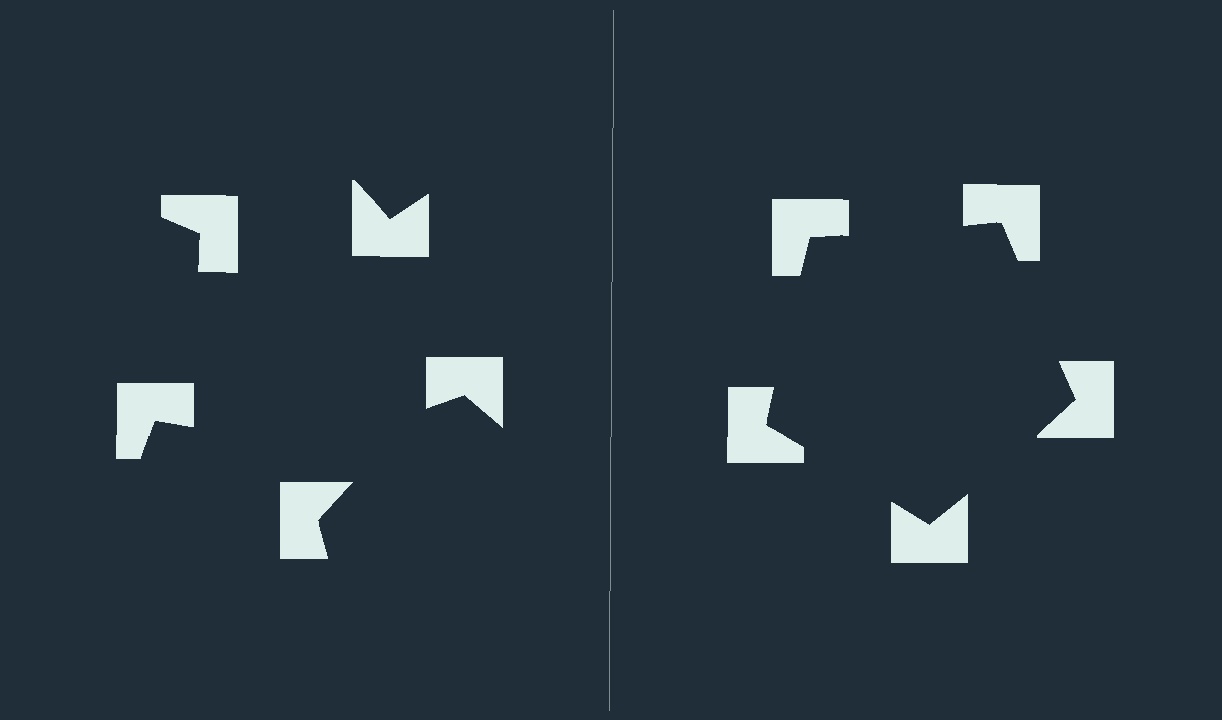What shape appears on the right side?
An illusory pentagon.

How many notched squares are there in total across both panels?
10 — 5 on each side.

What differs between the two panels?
The notched squares are positioned identically on both sides; only the wedge orientations differ. On the right they align to a pentagon; on the left they are misaligned.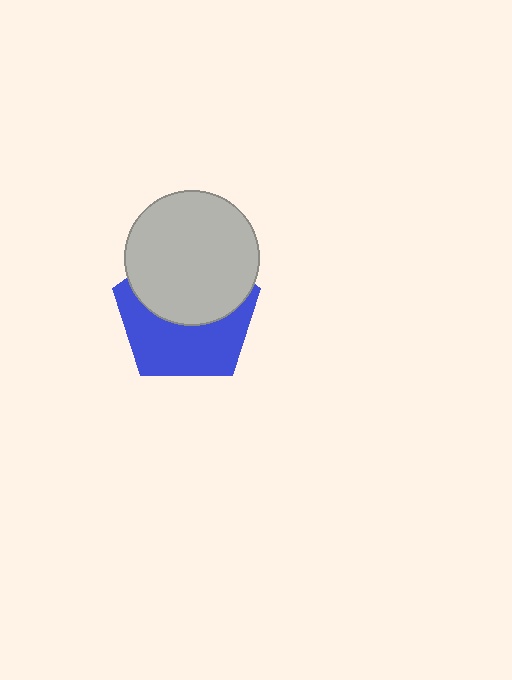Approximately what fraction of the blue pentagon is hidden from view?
Roughly 49% of the blue pentagon is hidden behind the light gray circle.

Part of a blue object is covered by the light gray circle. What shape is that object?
It is a pentagon.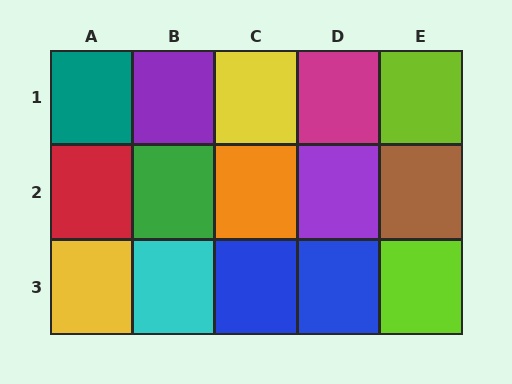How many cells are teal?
1 cell is teal.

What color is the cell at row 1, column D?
Magenta.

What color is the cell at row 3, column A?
Yellow.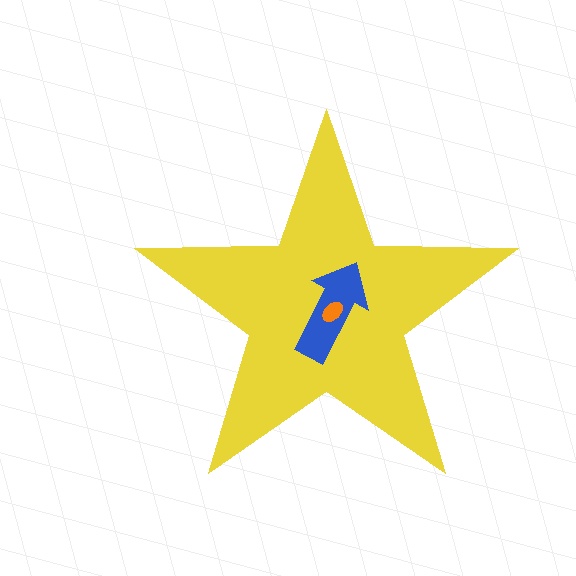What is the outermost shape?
The yellow star.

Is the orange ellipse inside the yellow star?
Yes.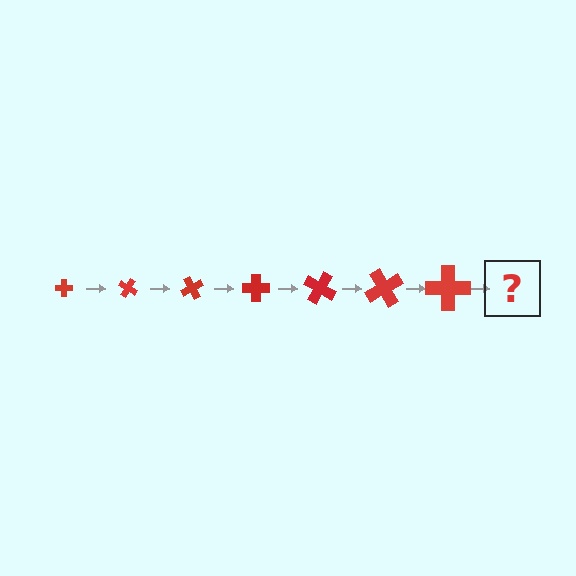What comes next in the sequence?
The next element should be a cross, larger than the previous one and rotated 210 degrees from the start.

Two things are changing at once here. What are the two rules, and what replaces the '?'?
The two rules are that the cross grows larger each step and it rotates 30 degrees each step. The '?' should be a cross, larger than the previous one and rotated 210 degrees from the start.